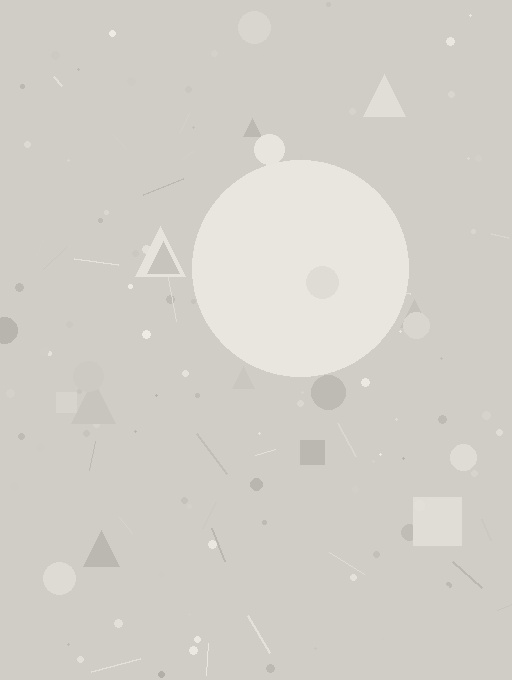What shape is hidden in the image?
A circle is hidden in the image.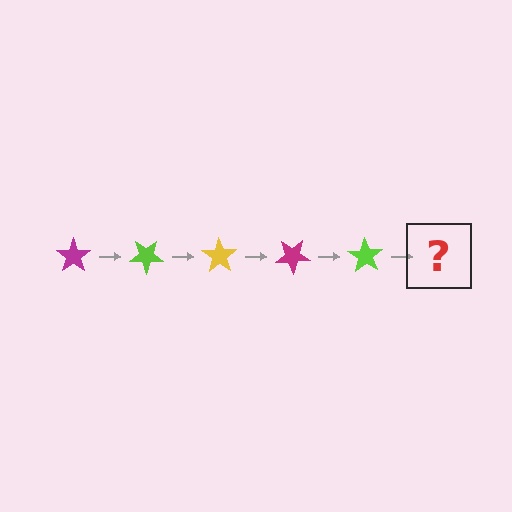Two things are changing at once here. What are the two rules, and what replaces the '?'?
The two rules are that it rotates 35 degrees each step and the color cycles through magenta, lime, and yellow. The '?' should be a yellow star, rotated 175 degrees from the start.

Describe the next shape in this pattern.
It should be a yellow star, rotated 175 degrees from the start.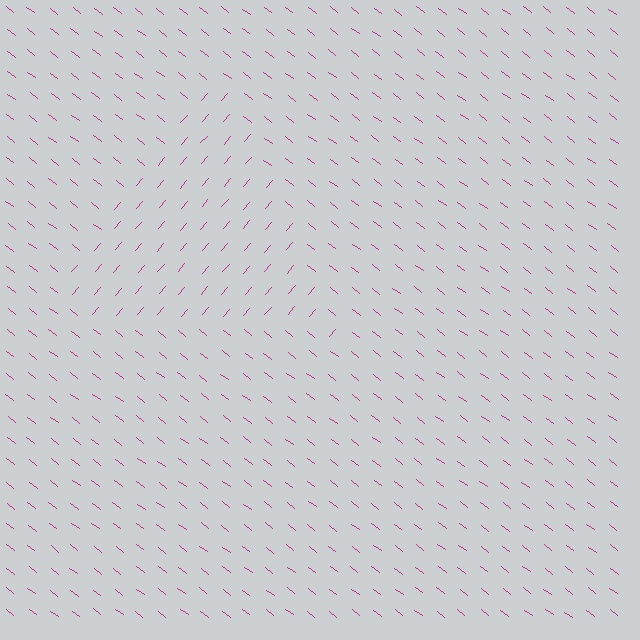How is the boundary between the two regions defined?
The boundary is defined purely by a change in line orientation (approximately 87 degrees difference). All lines are the same color and thickness.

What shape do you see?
I see a triangle.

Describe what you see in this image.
The image is filled with small magenta line segments. A triangle region in the image has lines oriented differently from the surrounding lines, creating a visible texture boundary.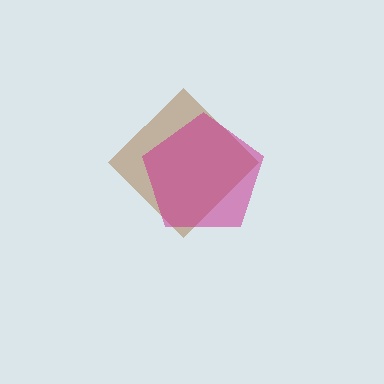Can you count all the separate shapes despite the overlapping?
Yes, there are 2 separate shapes.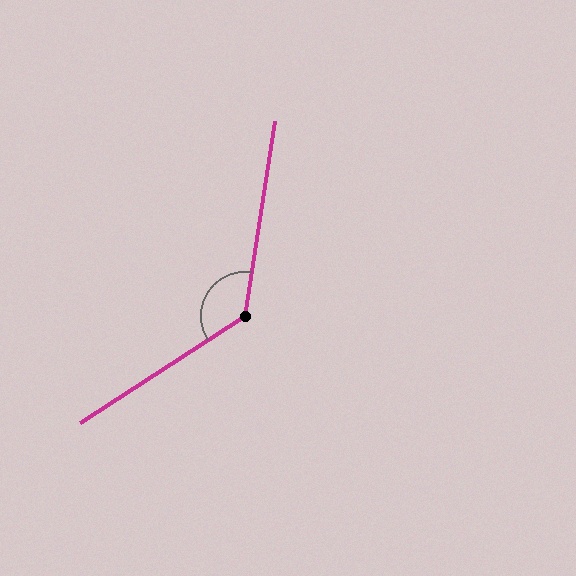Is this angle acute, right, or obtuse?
It is obtuse.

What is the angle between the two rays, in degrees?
Approximately 132 degrees.